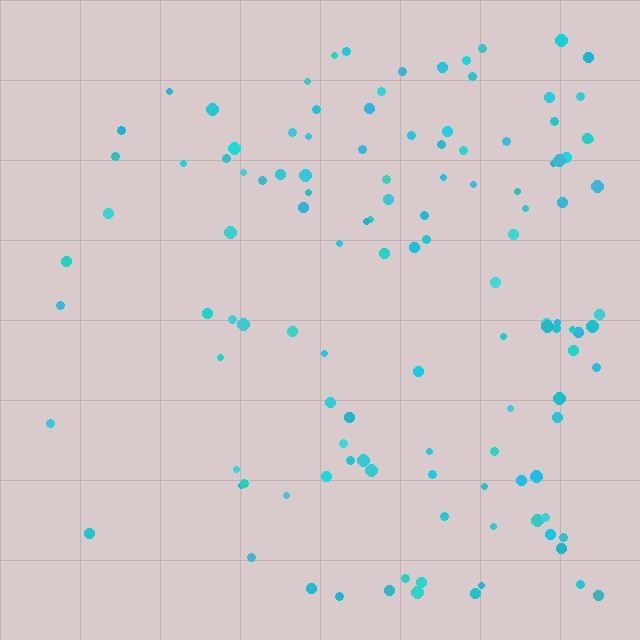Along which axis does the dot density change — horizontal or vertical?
Horizontal.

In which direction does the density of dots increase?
From left to right, with the right side densest.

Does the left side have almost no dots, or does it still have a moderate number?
Still a moderate number, just noticeably fewer than the right.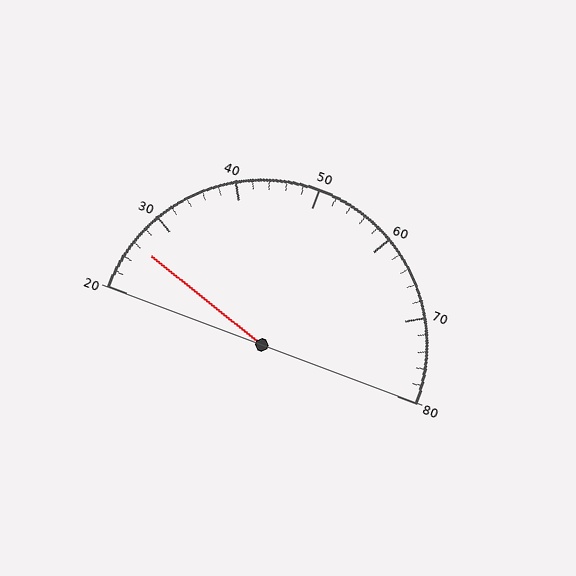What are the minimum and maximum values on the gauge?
The gauge ranges from 20 to 80.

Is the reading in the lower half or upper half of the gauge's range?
The reading is in the lower half of the range (20 to 80).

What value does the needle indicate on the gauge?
The needle indicates approximately 26.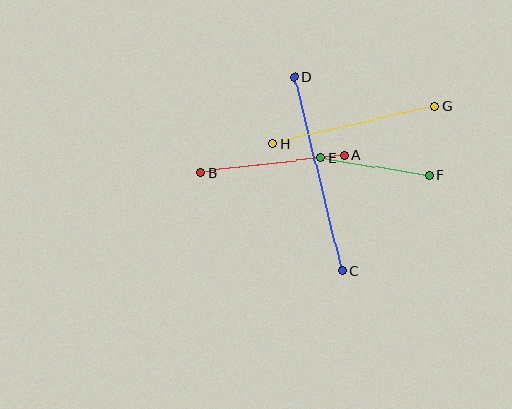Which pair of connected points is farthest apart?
Points C and D are farthest apart.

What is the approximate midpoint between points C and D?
The midpoint is at approximately (318, 174) pixels.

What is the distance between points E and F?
The distance is approximately 109 pixels.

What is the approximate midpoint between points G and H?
The midpoint is at approximately (354, 125) pixels.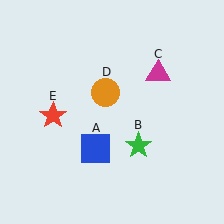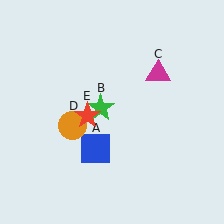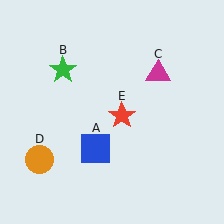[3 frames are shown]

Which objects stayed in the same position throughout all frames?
Blue square (object A) and magenta triangle (object C) remained stationary.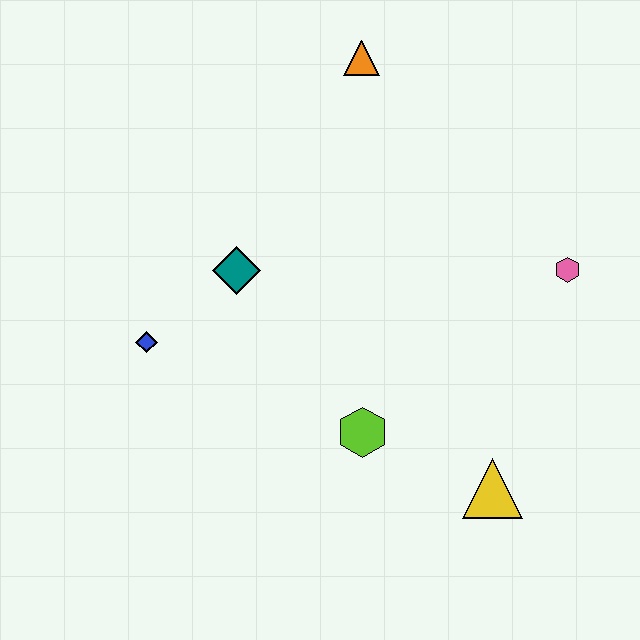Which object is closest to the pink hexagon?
The yellow triangle is closest to the pink hexagon.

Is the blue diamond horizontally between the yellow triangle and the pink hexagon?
No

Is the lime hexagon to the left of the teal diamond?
No